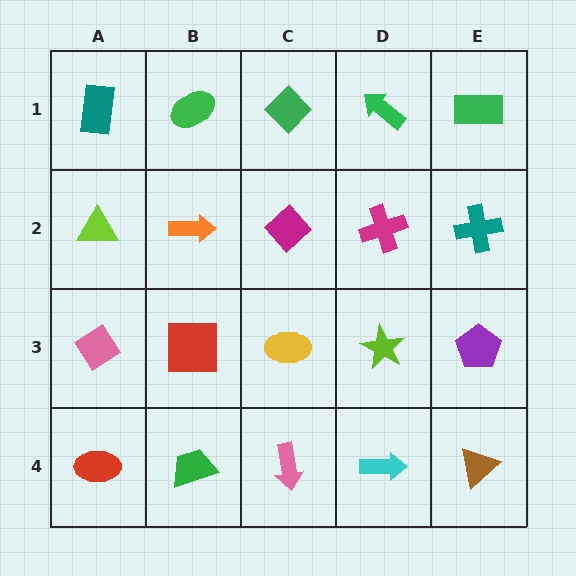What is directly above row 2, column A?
A teal rectangle.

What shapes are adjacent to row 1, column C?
A magenta diamond (row 2, column C), a green ellipse (row 1, column B), a green arrow (row 1, column D).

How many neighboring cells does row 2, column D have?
4.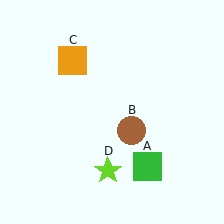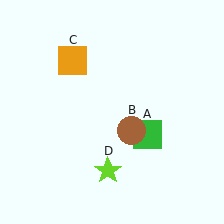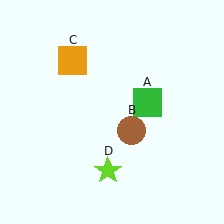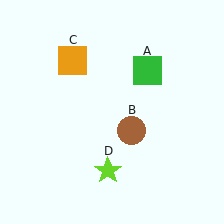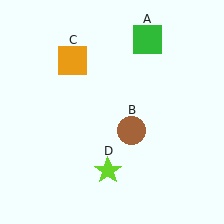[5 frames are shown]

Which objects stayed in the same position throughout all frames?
Brown circle (object B) and orange square (object C) and lime star (object D) remained stationary.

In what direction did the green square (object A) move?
The green square (object A) moved up.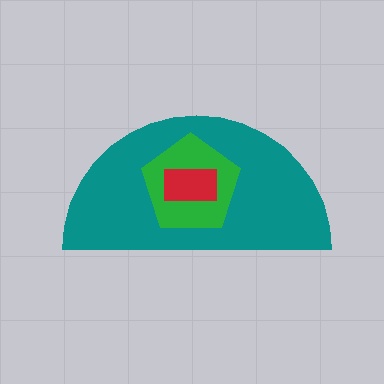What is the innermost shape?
The red rectangle.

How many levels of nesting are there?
3.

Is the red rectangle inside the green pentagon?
Yes.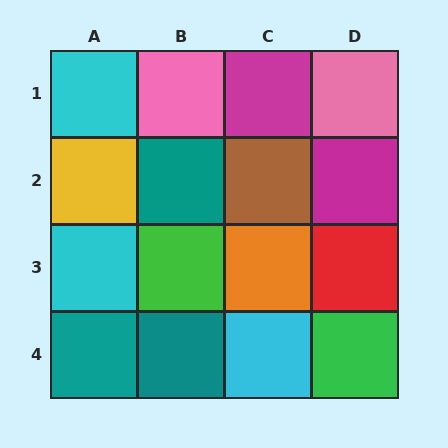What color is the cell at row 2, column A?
Yellow.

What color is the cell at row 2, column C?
Brown.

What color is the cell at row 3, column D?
Red.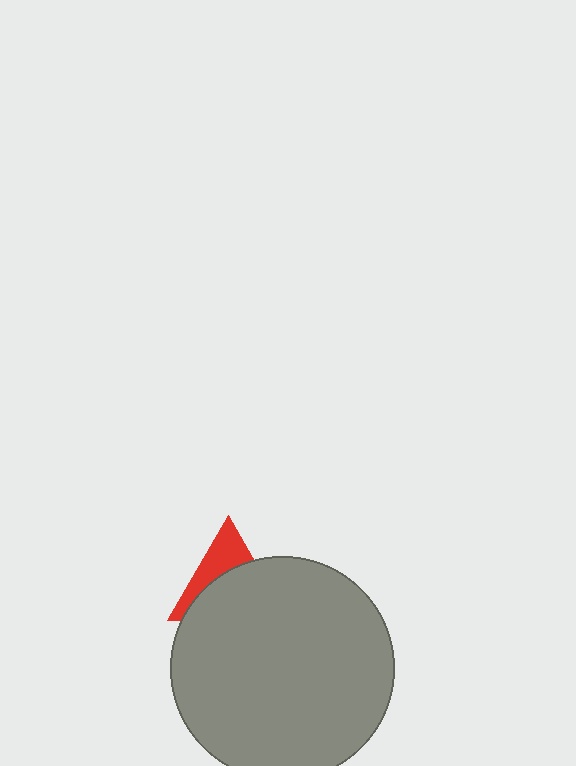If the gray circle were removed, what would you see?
You would see the complete red triangle.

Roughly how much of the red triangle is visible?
A small part of it is visible (roughly 38%).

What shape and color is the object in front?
The object in front is a gray circle.